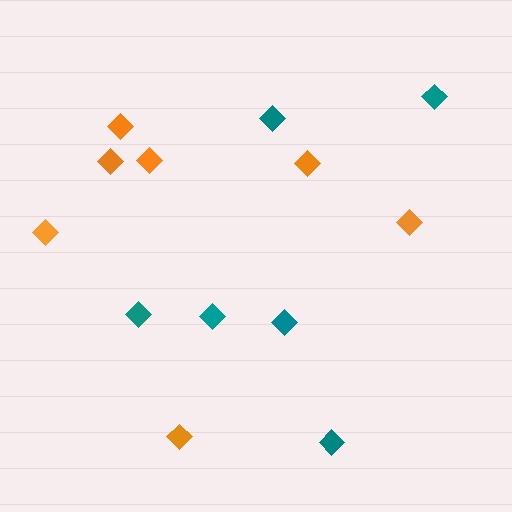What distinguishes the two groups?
There are 2 groups: one group of teal diamonds (6) and one group of orange diamonds (7).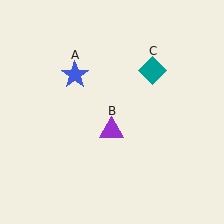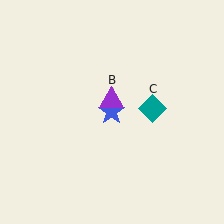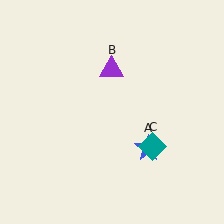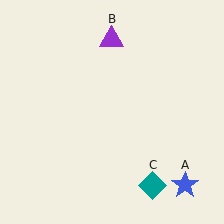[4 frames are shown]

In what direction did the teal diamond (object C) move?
The teal diamond (object C) moved down.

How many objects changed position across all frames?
3 objects changed position: blue star (object A), purple triangle (object B), teal diamond (object C).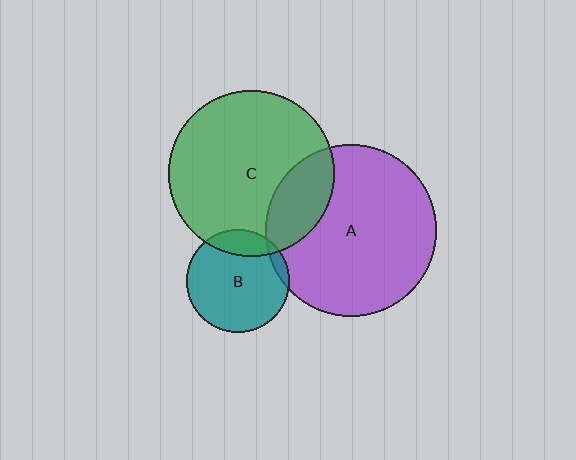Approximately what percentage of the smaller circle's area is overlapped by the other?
Approximately 15%.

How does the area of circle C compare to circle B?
Approximately 2.6 times.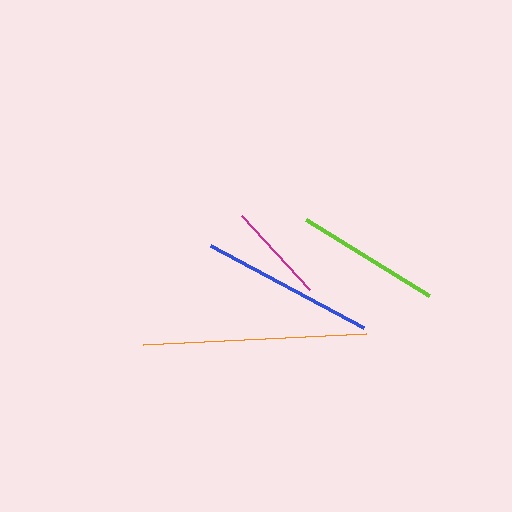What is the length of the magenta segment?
The magenta segment is approximately 100 pixels long.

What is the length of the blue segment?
The blue segment is approximately 173 pixels long.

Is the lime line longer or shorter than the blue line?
The blue line is longer than the lime line.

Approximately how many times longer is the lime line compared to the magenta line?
The lime line is approximately 1.4 times the length of the magenta line.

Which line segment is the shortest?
The magenta line is the shortest at approximately 100 pixels.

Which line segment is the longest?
The orange line is the longest at approximately 223 pixels.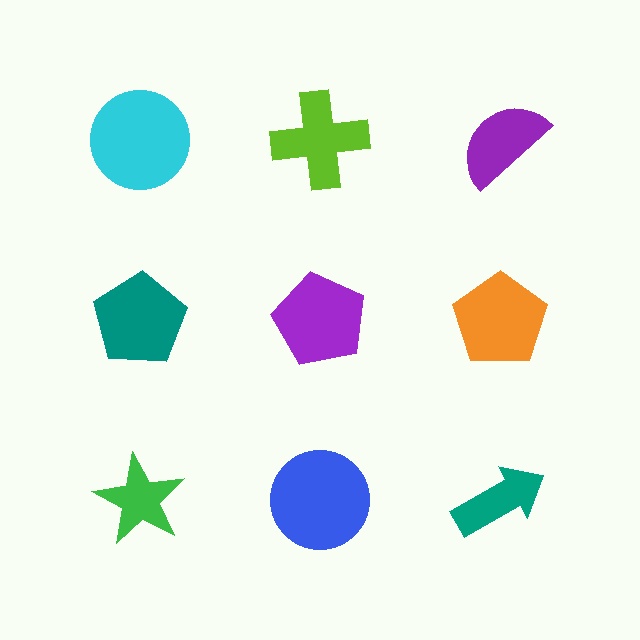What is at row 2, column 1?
A teal pentagon.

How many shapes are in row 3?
3 shapes.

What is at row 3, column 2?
A blue circle.